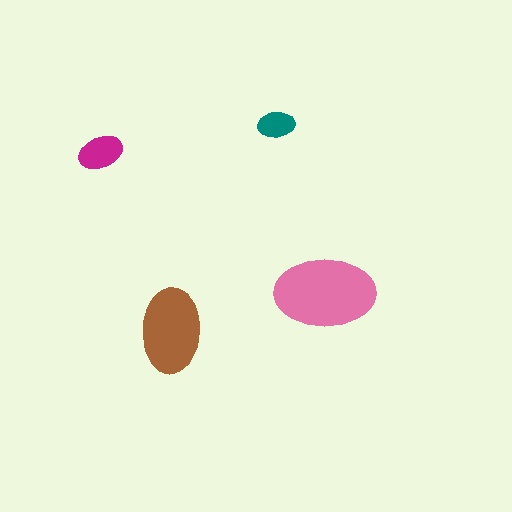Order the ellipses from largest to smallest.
the pink one, the brown one, the magenta one, the teal one.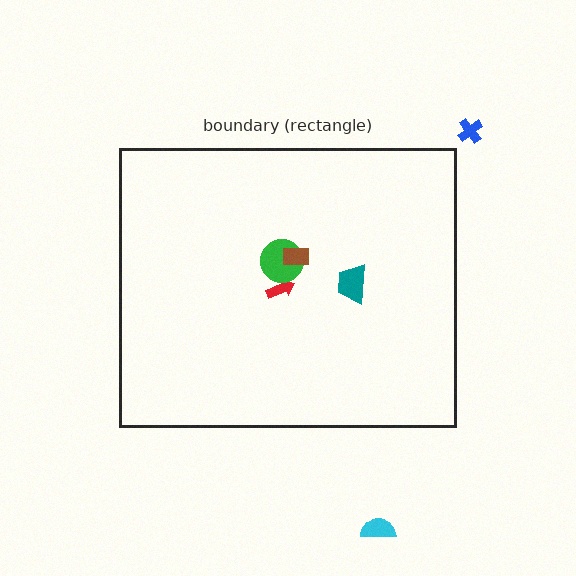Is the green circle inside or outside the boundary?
Inside.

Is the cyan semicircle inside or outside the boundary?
Outside.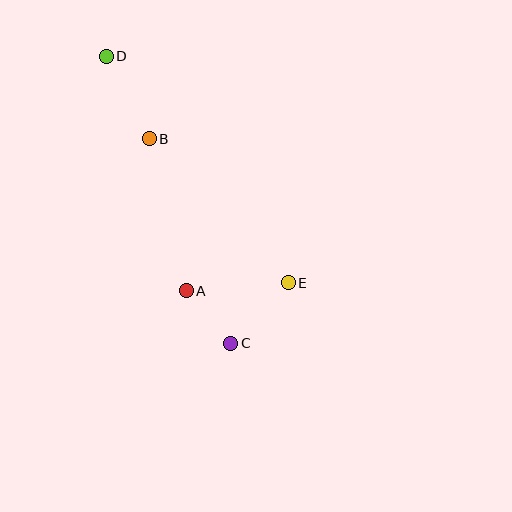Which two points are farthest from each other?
Points C and D are farthest from each other.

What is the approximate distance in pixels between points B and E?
The distance between B and E is approximately 200 pixels.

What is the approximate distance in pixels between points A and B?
The distance between A and B is approximately 156 pixels.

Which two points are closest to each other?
Points A and C are closest to each other.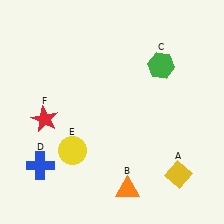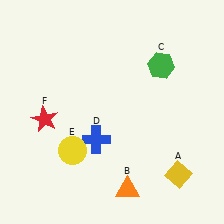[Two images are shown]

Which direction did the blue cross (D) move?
The blue cross (D) moved right.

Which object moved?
The blue cross (D) moved right.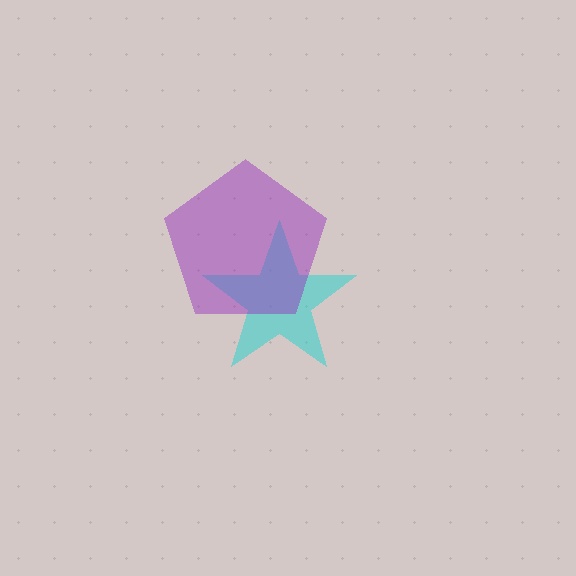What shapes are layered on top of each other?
The layered shapes are: a cyan star, a purple pentagon.